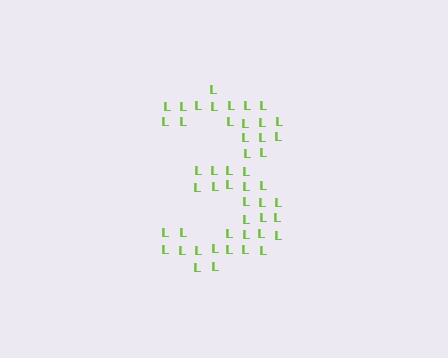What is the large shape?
The large shape is the digit 3.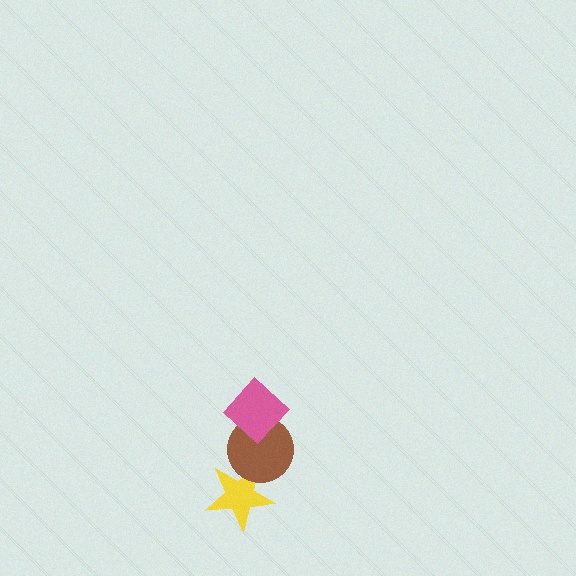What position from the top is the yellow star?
The yellow star is 3rd from the top.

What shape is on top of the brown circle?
The pink diamond is on top of the brown circle.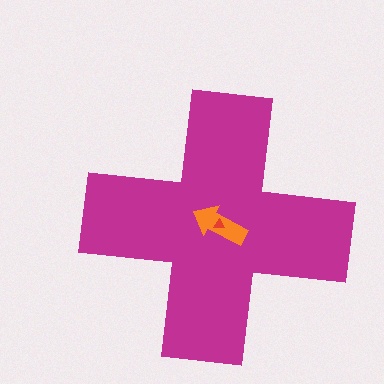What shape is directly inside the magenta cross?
The orange arrow.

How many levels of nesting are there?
3.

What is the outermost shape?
The magenta cross.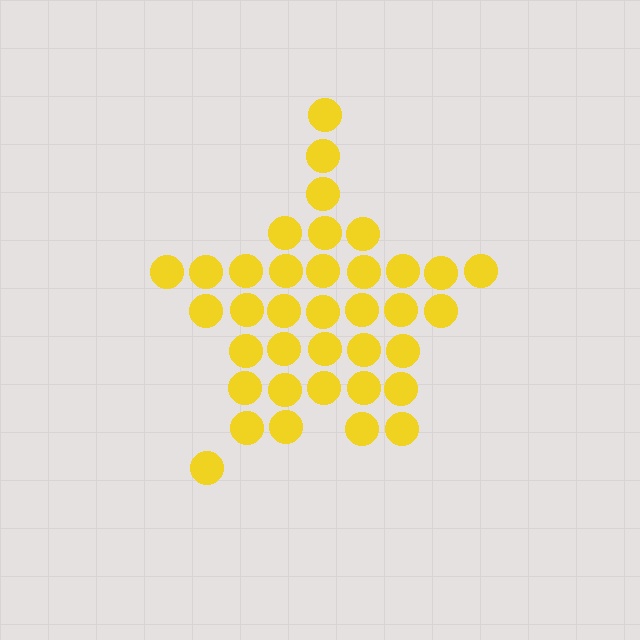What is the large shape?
The large shape is a star.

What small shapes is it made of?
It is made of small circles.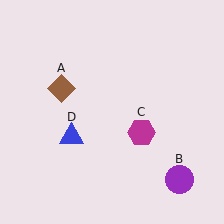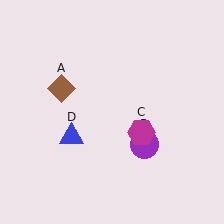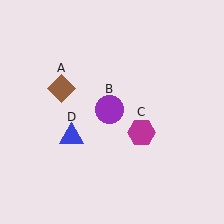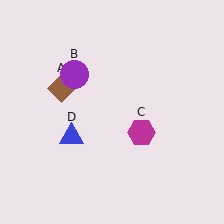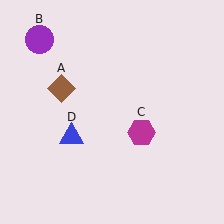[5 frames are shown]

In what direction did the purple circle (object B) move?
The purple circle (object B) moved up and to the left.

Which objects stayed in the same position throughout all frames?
Brown diamond (object A) and magenta hexagon (object C) and blue triangle (object D) remained stationary.